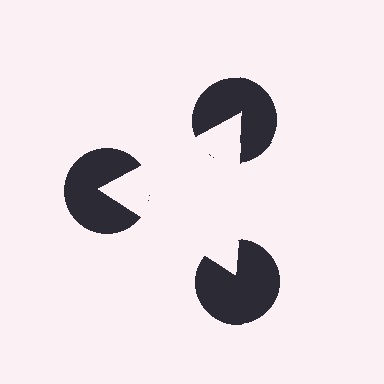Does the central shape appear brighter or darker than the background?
It typically appears slightly brighter than the background, even though no actual brightness change is drawn.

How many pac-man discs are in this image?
There are 3 — one at each vertex of the illusory triangle.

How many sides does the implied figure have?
3 sides.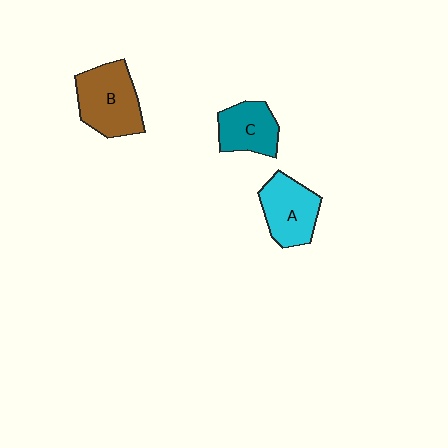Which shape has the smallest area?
Shape C (teal).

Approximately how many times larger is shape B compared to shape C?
Approximately 1.4 times.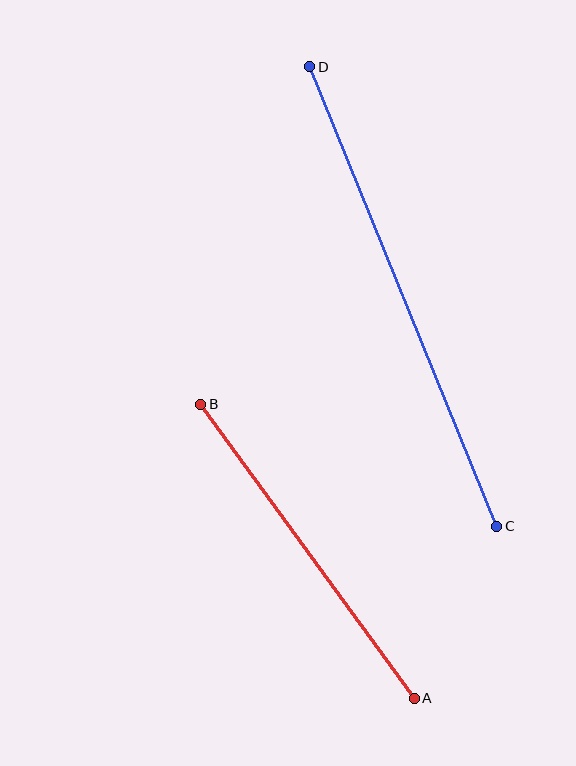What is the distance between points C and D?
The distance is approximately 496 pixels.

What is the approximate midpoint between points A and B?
The midpoint is at approximately (308, 551) pixels.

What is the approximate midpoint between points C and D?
The midpoint is at approximately (403, 297) pixels.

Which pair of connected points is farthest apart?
Points C and D are farthest apart.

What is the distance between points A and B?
The distance is approximately 363 pixels.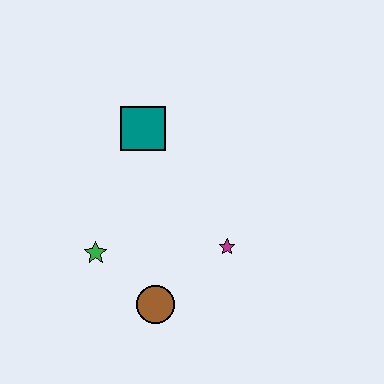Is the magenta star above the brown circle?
Yes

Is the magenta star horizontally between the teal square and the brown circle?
No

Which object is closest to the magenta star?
The brown circle is closest to the magenta star.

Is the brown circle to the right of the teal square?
Yes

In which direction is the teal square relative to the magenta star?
The teal square is above the magenta star.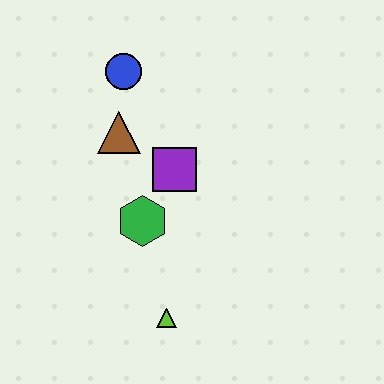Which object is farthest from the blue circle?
The lime triangle is farthest from the blue circle.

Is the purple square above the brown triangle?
No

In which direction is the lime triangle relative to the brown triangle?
The lime triangle is below the brown triangle.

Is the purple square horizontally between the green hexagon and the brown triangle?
No